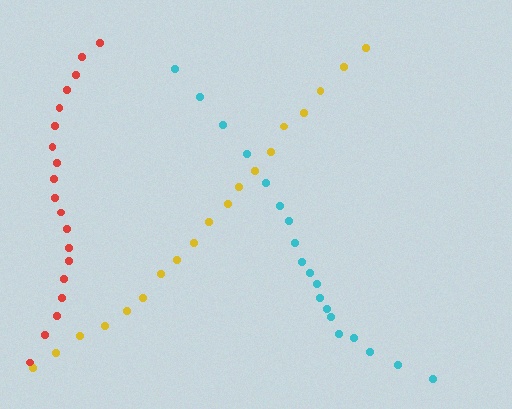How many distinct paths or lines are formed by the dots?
There are 3 distinct paths.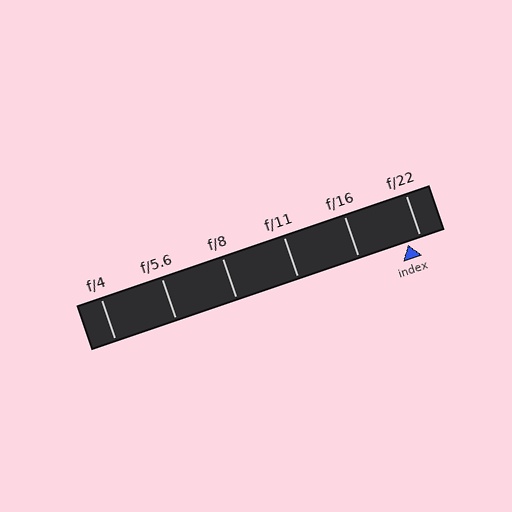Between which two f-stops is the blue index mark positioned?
The index mark is between f/16 and f/22.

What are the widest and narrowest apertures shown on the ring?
The widest aperture shown is f/4 and the narrowest is f/22.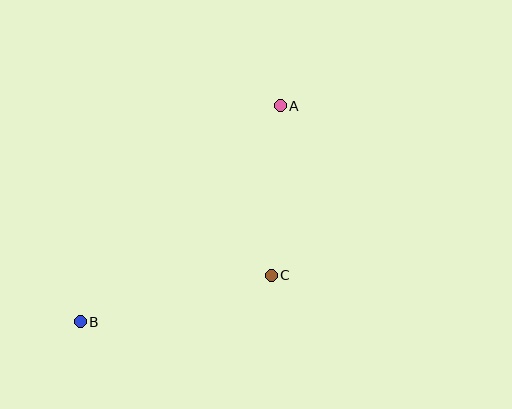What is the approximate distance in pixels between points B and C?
The distance between B and C is approximately 197 pixels.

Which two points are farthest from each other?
Points A and B are farthest from each other.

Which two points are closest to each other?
Points A and C are closest to each other.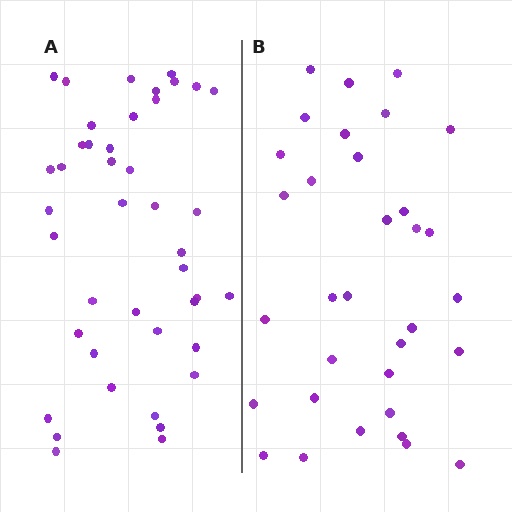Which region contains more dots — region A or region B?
Region A (the left region) has more dots.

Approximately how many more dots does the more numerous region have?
Region A has roughly 8 or so more dots than region B.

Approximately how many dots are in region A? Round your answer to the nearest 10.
About 40 dots. (The exact count is 42, which rounds to 40.)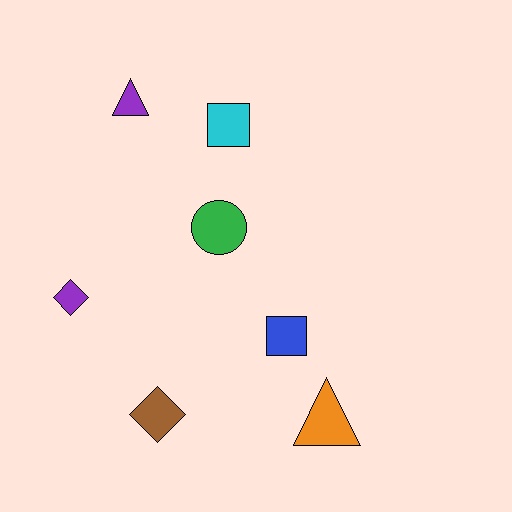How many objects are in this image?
There are 7 objects.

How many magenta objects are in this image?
There are no magenta objects.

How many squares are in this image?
There are 2 squares.